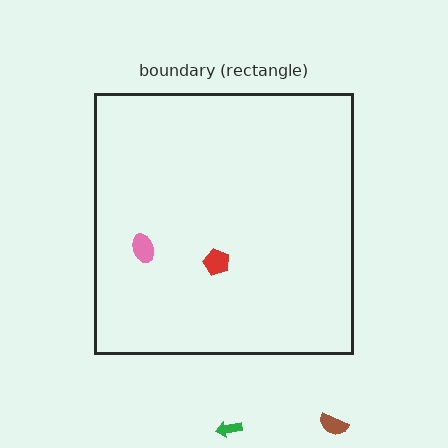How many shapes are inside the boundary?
2 inside, 2 outside.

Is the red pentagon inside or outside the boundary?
Inside.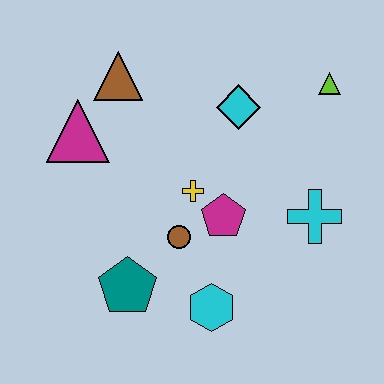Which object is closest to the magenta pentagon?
The yellow cross is closest to the magenta pentagon.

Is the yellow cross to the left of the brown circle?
No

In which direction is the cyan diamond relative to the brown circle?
The cyan diamond is above the brown circle.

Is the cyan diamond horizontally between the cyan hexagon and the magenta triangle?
No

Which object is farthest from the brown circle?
The lime triangle is farthest from the brown circle.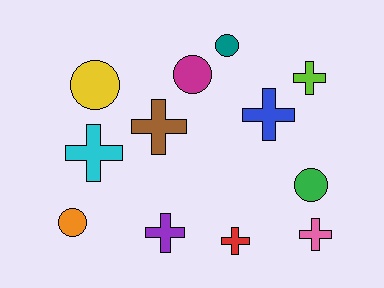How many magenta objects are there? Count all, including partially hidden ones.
There is 1 magenta object.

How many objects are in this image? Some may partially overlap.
There are 12 objects.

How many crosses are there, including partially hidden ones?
There are 7 crosses.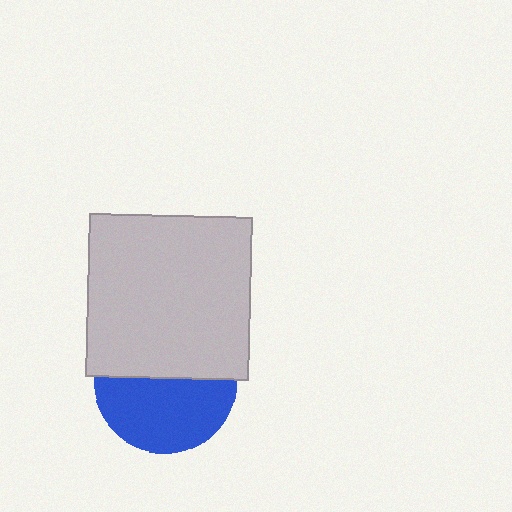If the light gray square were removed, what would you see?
You would see the complete blue circle.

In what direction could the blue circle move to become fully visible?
The blue circle could move down. That would shift it out from behind the light gray square entirely.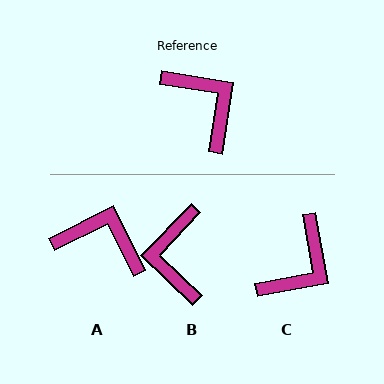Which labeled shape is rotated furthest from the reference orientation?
B, about 145 degrees away.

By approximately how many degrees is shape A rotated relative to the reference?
Approximately 36 degrees counter-clockwise.